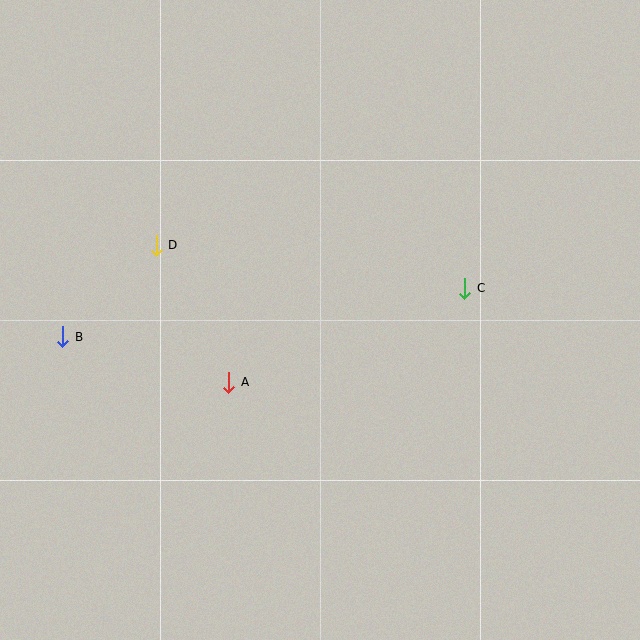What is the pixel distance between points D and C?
The distance between D and C is 311 pixels.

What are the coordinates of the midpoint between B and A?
The midpoint between B and A is at (146, 359).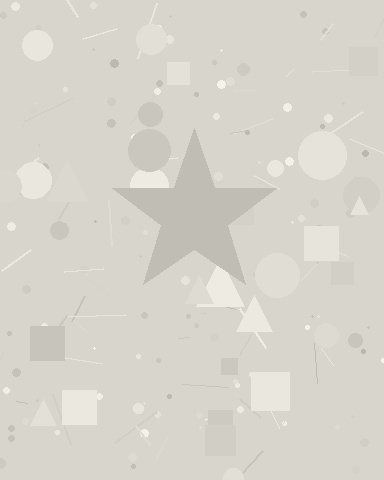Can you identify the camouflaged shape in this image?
The camouflaged shape is a star.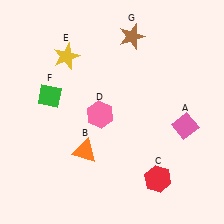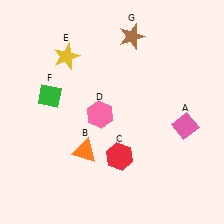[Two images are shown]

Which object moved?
The red hexagon (C) moved left.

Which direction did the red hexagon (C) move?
The red hexagon (C) moved left.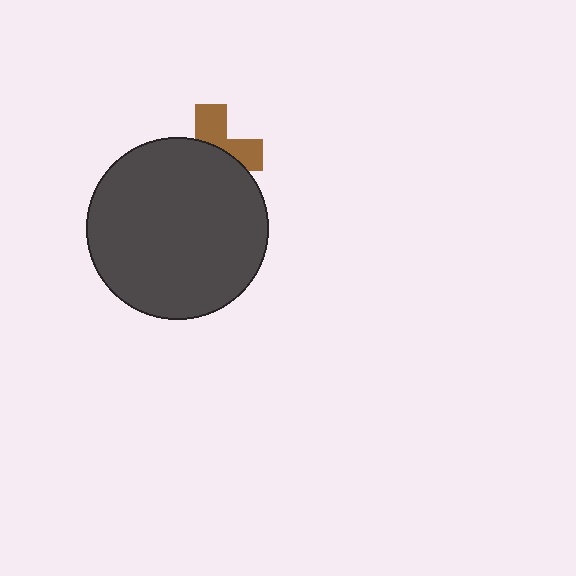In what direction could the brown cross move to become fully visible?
The brown cross could move up. That would shift it out from behind the dark gray circle entirely.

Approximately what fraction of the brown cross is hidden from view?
Roughly 61% of the brown cross is hidden behind the dark gray circle.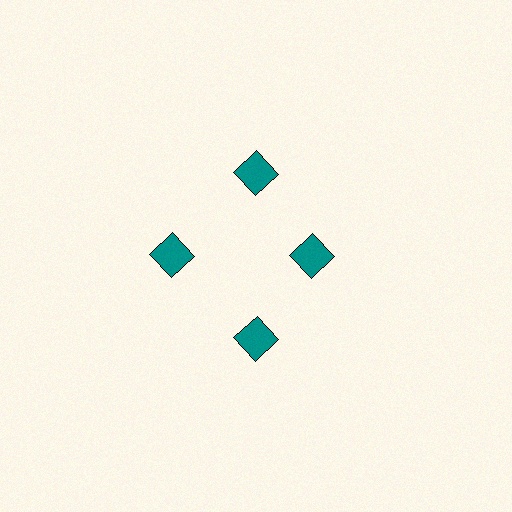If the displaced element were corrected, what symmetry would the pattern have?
It would have 4-fold rotational symmetry — the pattern would map onto itself every 90 degrees.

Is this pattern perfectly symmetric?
No. The 4 teal squares are arranged in a ring, but one element near the 3 o'clock position is pulled inward toward the center, breaking the 4-fold rotational symmetry.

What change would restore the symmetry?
The symmetry would be restored by moving it outward, back onto the ring so that all 4 squares sit at equal angles and equal distance from the center.